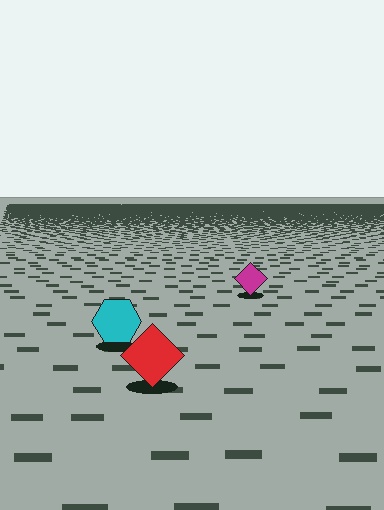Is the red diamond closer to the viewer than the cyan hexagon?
Yes. The red diamond is closer — you can tell from the texture gradient: the ground texture is coarser near it.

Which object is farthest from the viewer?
The magenta diamond is farthest from the viewer. It appears smaller and the ground texture around it is denser.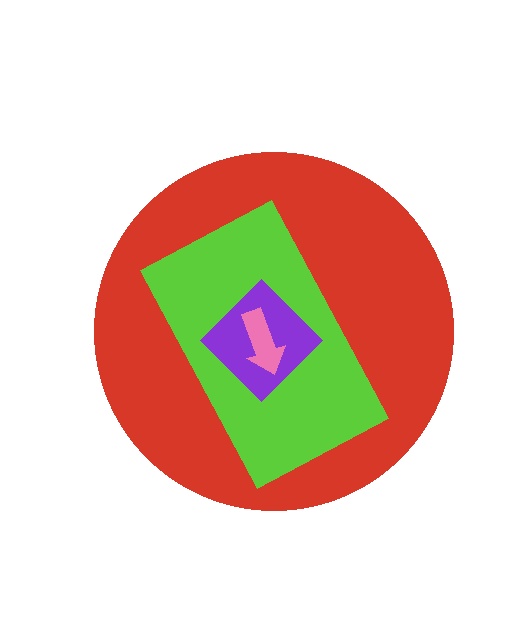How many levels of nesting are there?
4.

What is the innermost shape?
The pink arrow.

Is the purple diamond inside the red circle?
Yes.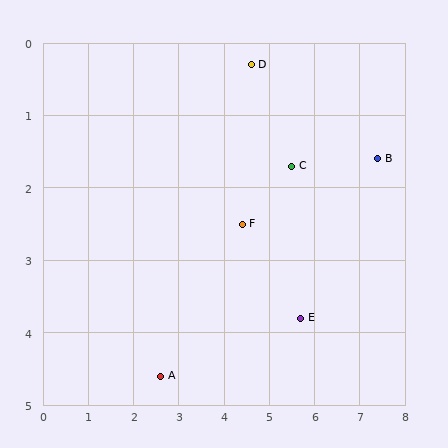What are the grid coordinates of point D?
Point D is at approximately (4.6, 0.3).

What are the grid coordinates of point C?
Point C is at approximately (5.5, 1.7).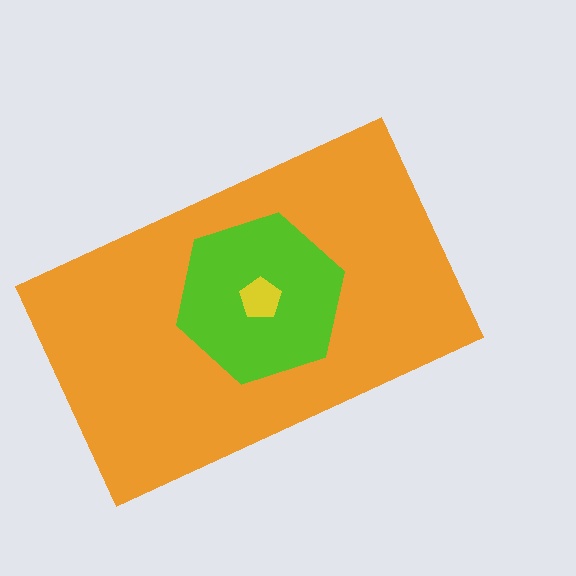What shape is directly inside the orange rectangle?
The lime hexagon.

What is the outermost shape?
The orange rectangle.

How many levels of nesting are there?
3.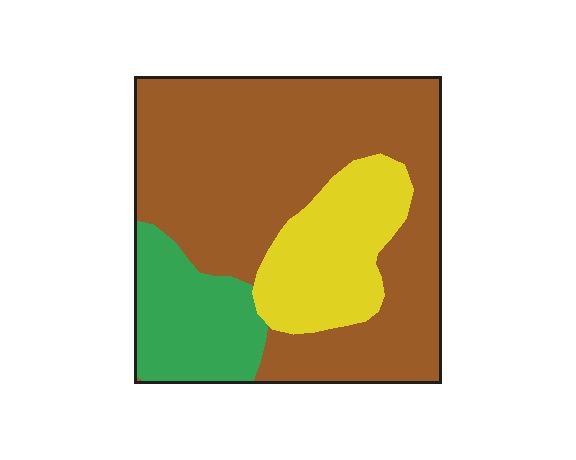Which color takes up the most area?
Brown, at roughly 65%.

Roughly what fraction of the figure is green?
Green covers 17% of the figure.